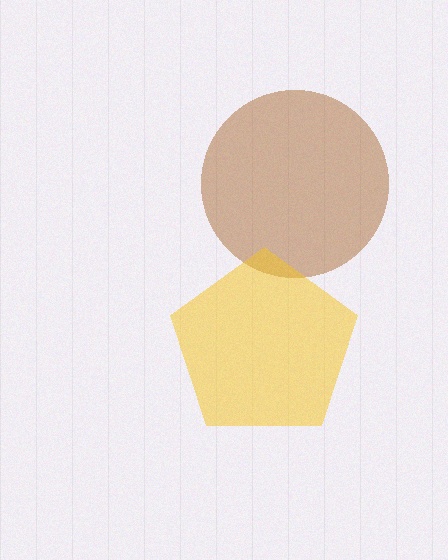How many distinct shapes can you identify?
There are 2 distinct shapes: a brown circle, a yellow pentagon.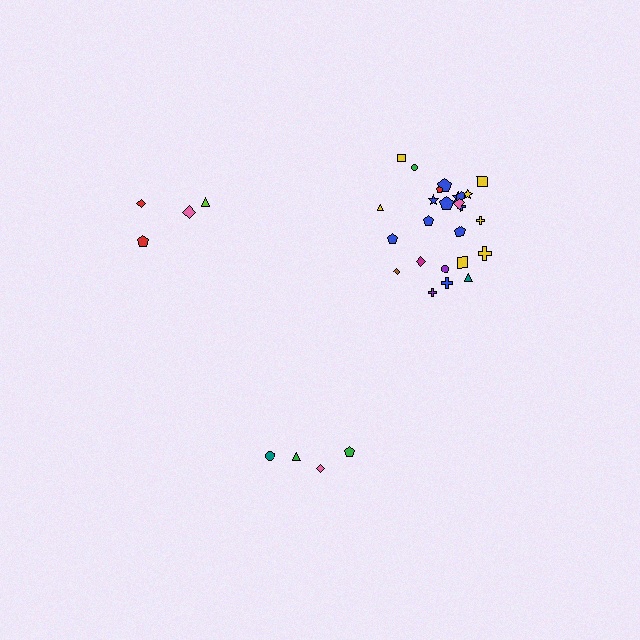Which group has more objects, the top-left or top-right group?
The top-right group.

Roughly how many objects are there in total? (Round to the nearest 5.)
Roughly 35 objects in total.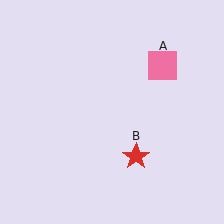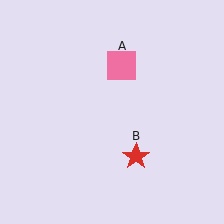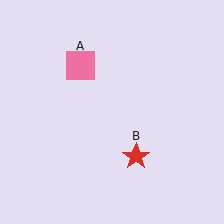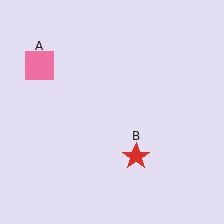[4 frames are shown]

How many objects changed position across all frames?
1 object changed position: pink square (object A).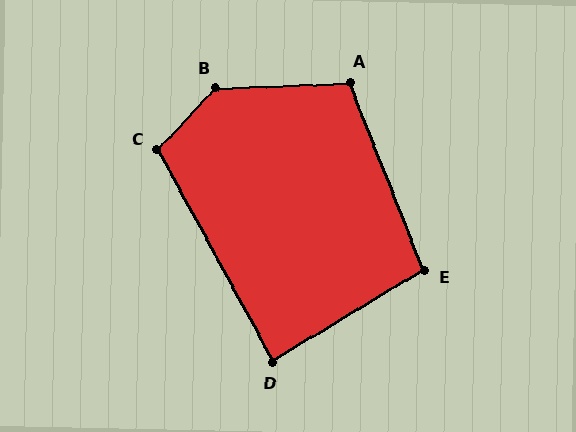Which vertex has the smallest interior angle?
D, at approximately 87 degrees.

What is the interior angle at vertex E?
Approximately 99 degrees (obtuse).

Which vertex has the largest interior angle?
B, at approximately 136 degrees.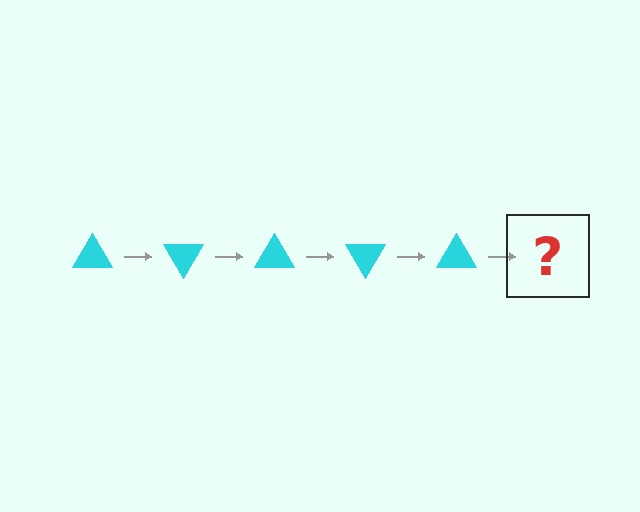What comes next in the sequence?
The next element should be a cyan triangle rotated 300 degrees.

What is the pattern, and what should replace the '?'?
The pattern is that the triangle rotates 60 degrees each step. The '?' should be a cyan triangle rotated 300 degrees.